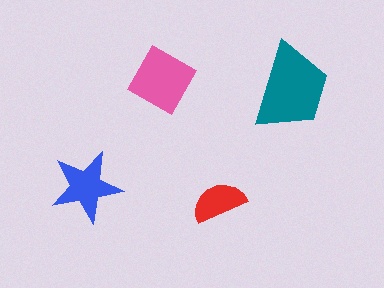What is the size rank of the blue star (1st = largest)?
3rd.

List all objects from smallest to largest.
The red semicircle, the blue star, the pink diamond, the teal trapezoid.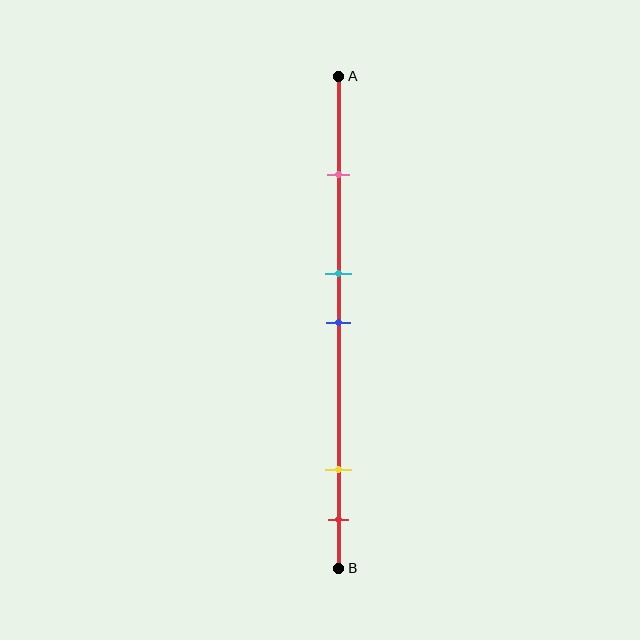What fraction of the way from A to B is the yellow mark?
The yellow mark is approximately 80% (0.8) of the way from A to B.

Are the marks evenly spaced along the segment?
No, the marks are not evenly spaced.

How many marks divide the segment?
There are 5 marks dividing the segment.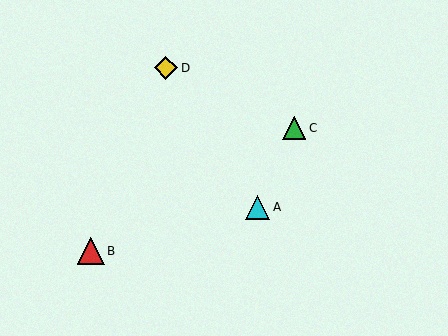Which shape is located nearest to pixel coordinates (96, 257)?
The red triangle (labeled B) at (91, 251) is nearest to that location.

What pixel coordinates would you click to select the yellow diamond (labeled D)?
Click at (166, 68) to select the yellow diamond D.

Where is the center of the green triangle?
The center of the green triangle is at (294, 128).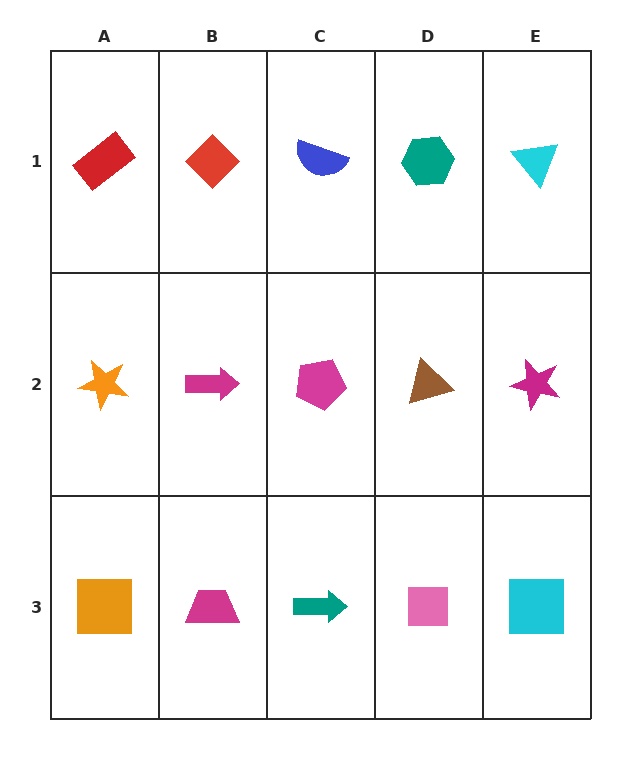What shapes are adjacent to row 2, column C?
A blue semicircle (row 1, column C), a teal arrow (row 3, column C), a magenta arrow (row 2, column B), a brown triangle (row 2, column D).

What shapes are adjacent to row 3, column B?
A magenta arrow (row 2, column B), an orange square (row 3, column A), a teal arrow (row 3, column C).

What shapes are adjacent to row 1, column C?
A magenta pentagon (row 2, column C), a red diamond (row 1, column B), a teal hexagon (row 1, column D).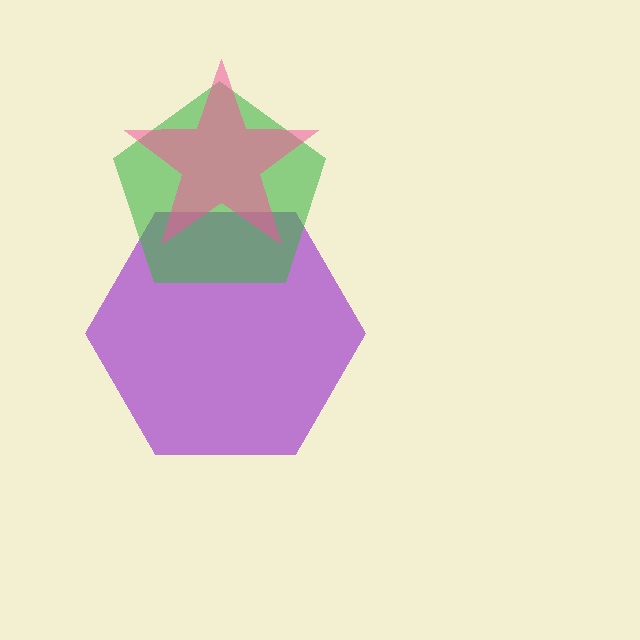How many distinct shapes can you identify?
There are 3 distinct shapes: a purple hexagon, a green pentagon, a pink star.